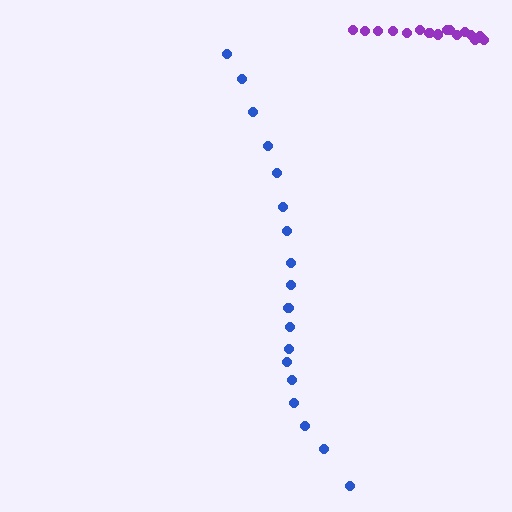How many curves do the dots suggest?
There are 2 distinct paths.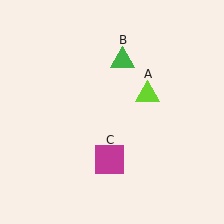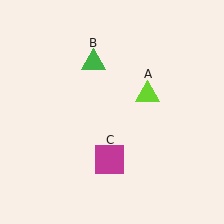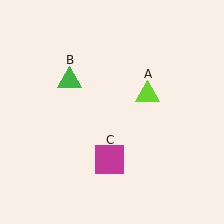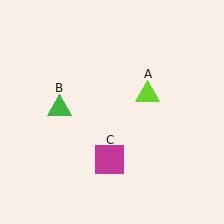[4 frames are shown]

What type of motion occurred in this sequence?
The green triangle (object B) rotated counterclockwise around the center of the scene.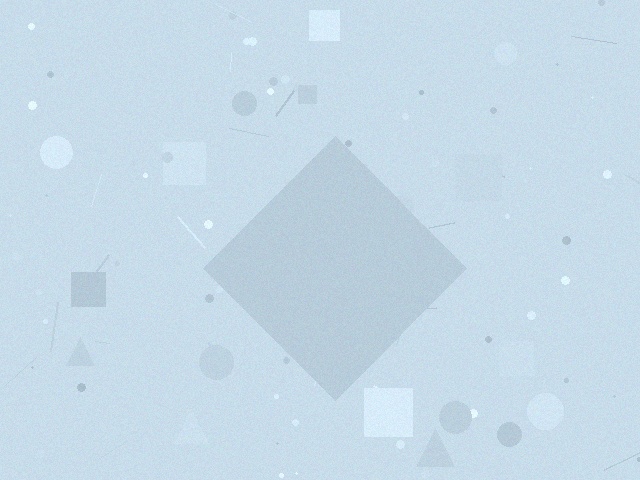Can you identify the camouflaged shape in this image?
The camouflaged shape is a diamond.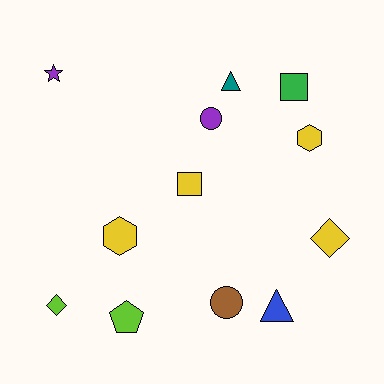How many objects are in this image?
There are 12 objects.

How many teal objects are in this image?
There is 1 teal object.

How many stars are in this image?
There is 1 star.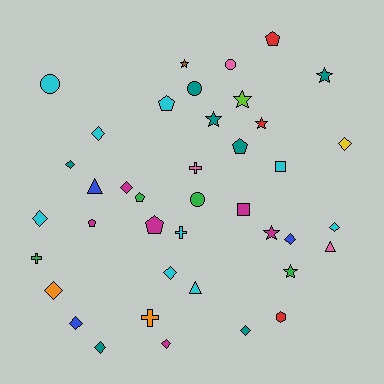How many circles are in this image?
There are 4 circles.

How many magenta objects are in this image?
There are 6 magenta objects.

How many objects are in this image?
There are 40 objects.